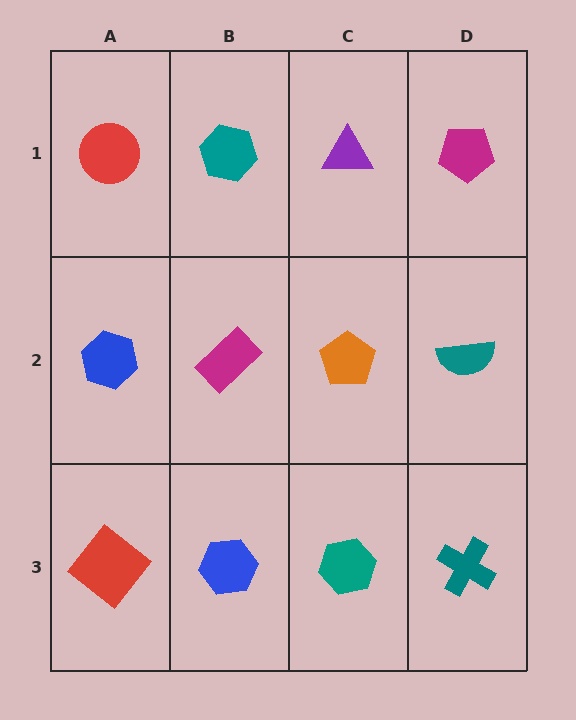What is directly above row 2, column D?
A magenta pentagon.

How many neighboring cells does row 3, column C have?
3.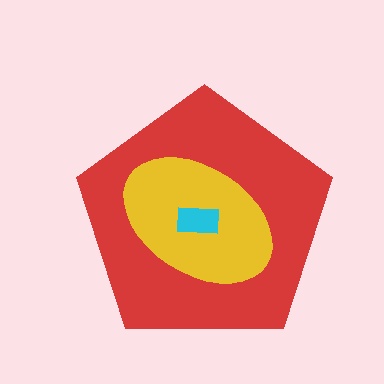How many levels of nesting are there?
3.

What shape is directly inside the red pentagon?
The yellow ellipse.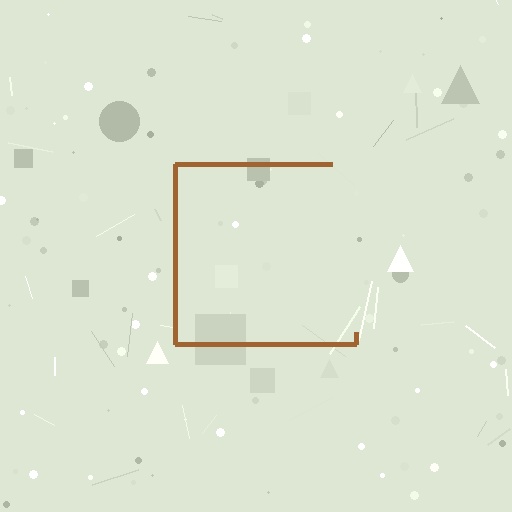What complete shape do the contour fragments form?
The contour fragments form a square.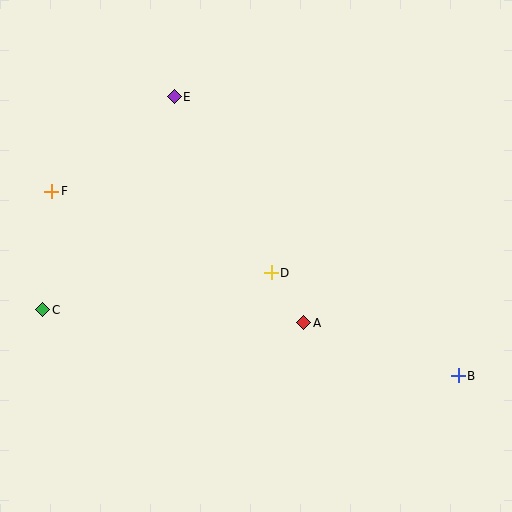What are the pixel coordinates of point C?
Point C is at (43, 310).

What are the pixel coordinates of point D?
Point D is at (271, 273).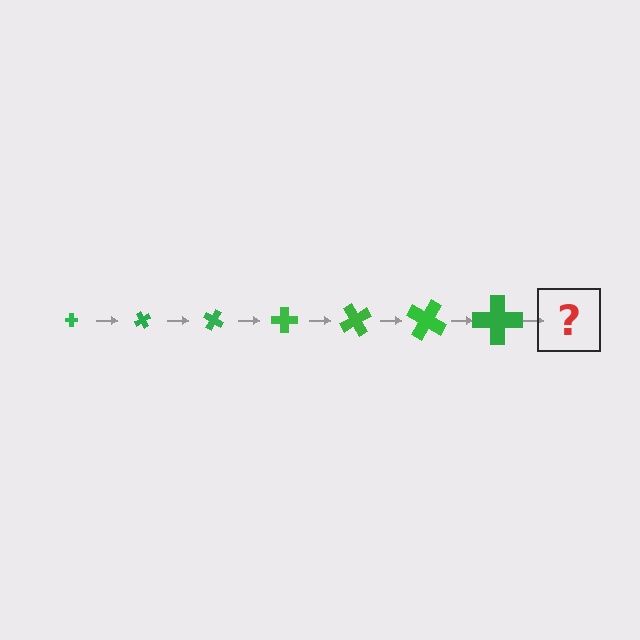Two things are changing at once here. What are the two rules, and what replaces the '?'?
The two rules are that the cross grows larger each step and it rotates 60 degrees each step. The '?' should be a cross, larger than the previous one and rotated 420 degrees from the start.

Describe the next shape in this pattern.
It should be a cross, larger than the previous one and rotated 420 degrees from the start.